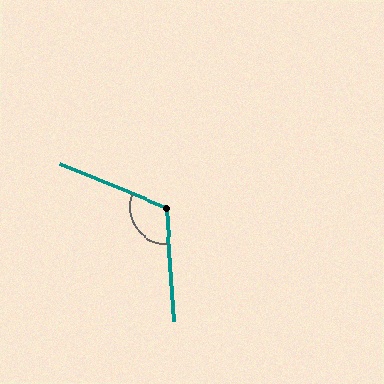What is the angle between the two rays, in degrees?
Approximately 116 degrees.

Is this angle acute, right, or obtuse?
It is obtuse.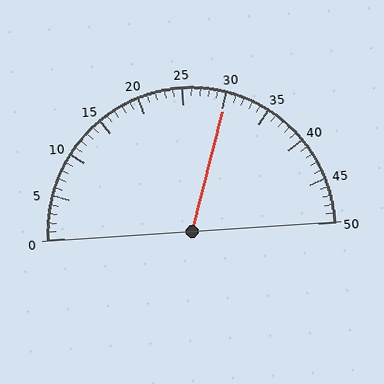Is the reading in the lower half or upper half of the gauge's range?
The reading is in the upper half of the range (0 to 50).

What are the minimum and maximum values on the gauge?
The gauge ranges from 0 to 50.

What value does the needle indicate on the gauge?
The needle indicates approximately 30.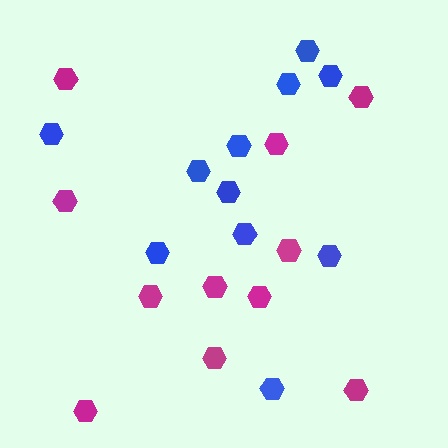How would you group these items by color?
There are 2 groups: one group of blue hexagons (11) and one group of magenta hexagons (11).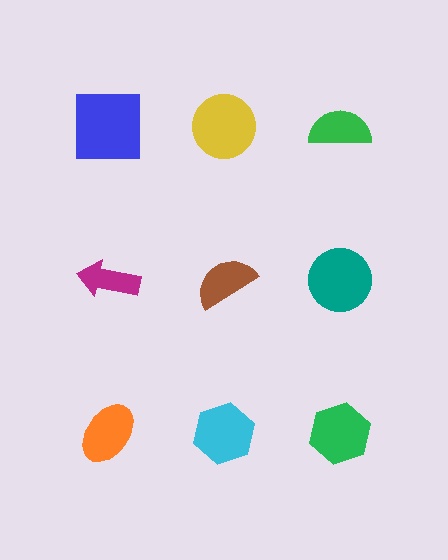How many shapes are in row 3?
3 shapes.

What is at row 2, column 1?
A magenta arrow.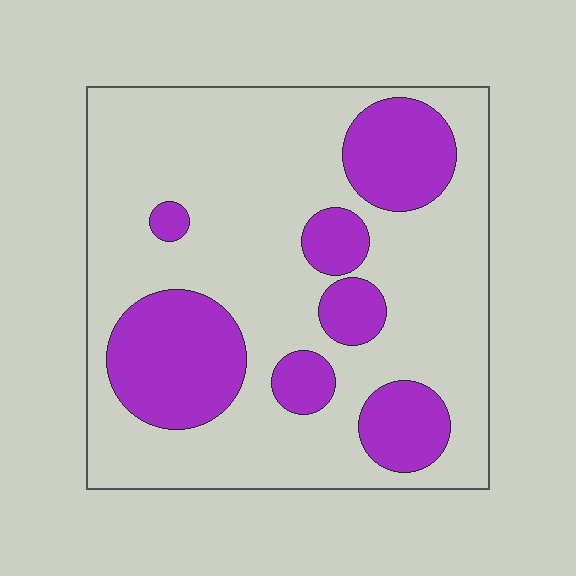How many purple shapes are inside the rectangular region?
7.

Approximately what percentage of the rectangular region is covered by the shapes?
Approximately 25%.